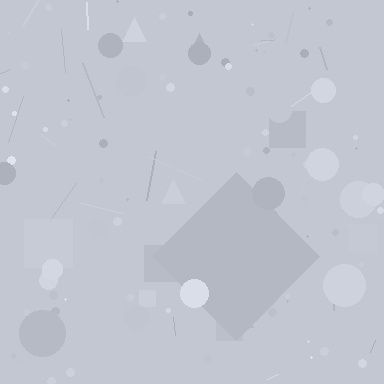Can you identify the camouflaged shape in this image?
The camouflaged shape is a diamond.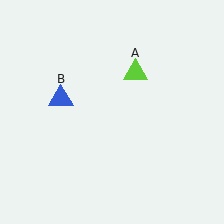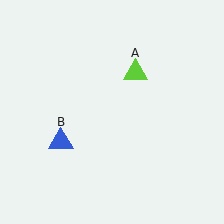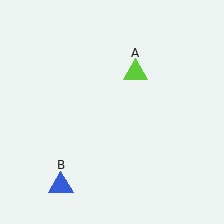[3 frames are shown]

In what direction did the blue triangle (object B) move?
The blue triangle (object B) moved down.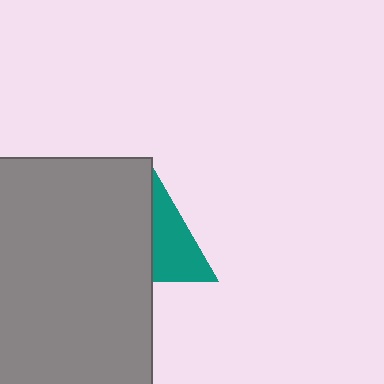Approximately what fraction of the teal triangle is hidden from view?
Roughly 54% of the teal triangle is hidden behind the gray rectangle.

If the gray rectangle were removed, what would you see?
You would see the complete teal triangle.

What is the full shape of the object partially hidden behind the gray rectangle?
The partially hidden object is a teal triangle.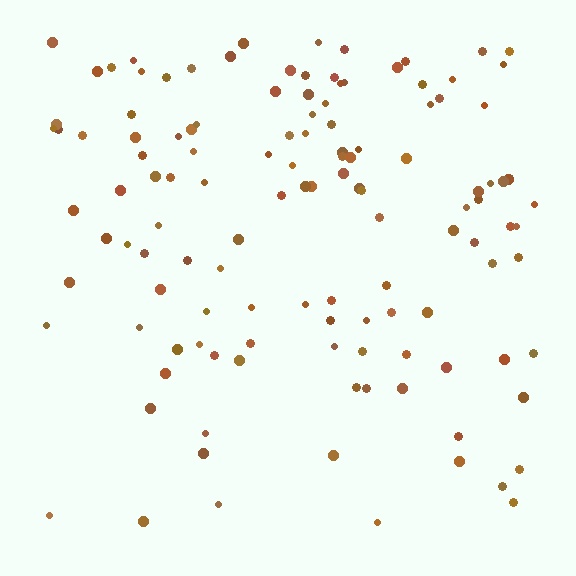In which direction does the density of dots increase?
From bottom to top, with the top side densest.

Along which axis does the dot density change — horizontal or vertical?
Vertical.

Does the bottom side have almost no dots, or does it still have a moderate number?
Still a moderate number, just noticeably fewer than the top.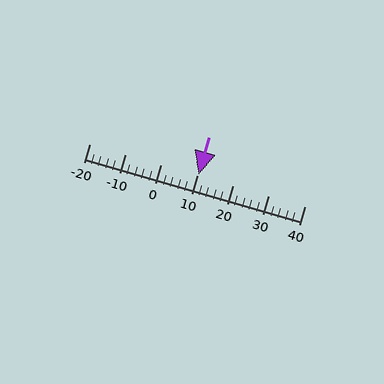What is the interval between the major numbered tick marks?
The major tick marks are spaced 10 units apart.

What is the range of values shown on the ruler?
The ruler shows values from -20 to 40.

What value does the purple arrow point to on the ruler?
The purple arrow points to approximately 10.